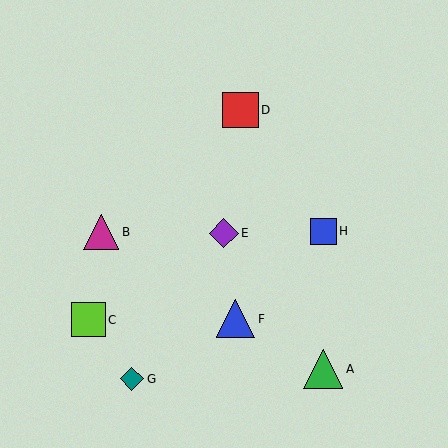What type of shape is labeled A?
Shape A is a green triangle.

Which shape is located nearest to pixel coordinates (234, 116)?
The red square (labeled D) at (240, 110) is nearest to that location.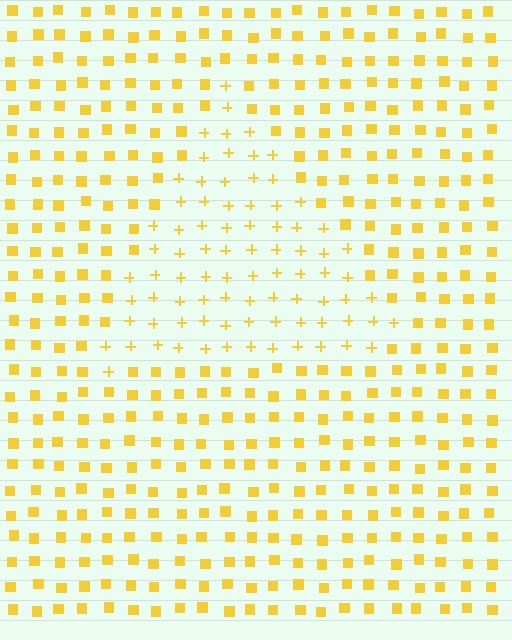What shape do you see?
I see a triangle.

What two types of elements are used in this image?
The image uses plus signs inside the triangle region and squares outside it.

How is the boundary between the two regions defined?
The boundary is defined by a change in element shape: plus signs inside vs. squares outside. All elements share the same color and spacing.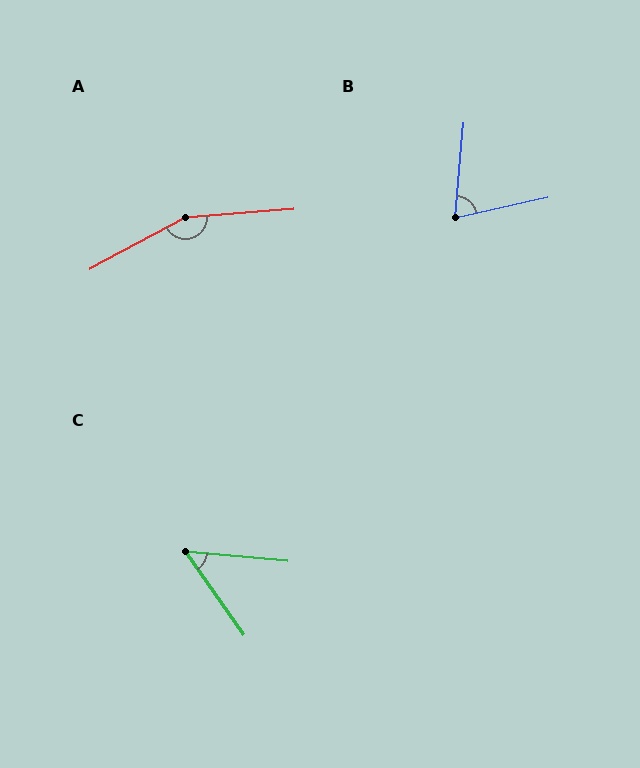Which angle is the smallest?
C, at approximately 50 degrees.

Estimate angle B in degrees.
Approximately 73 degrees.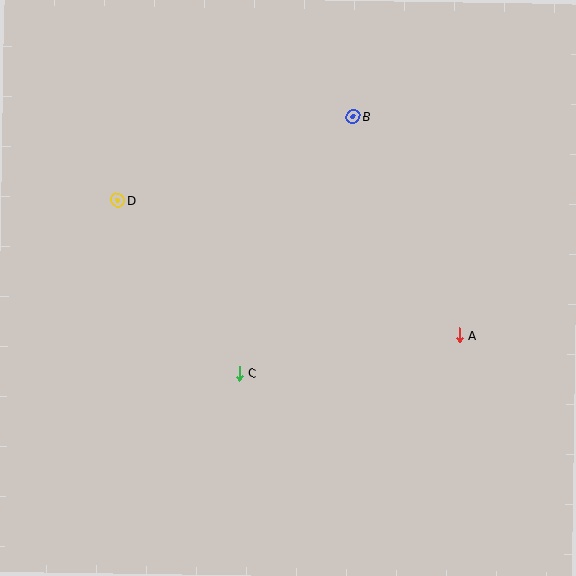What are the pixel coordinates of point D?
Point D is at (118, 200).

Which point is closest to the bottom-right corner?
Point A is closest to the bottom-right corner.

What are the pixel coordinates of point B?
Point B is at (353, 117).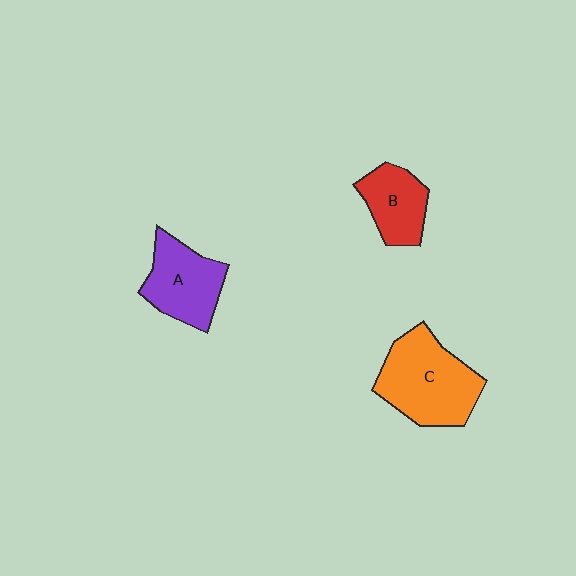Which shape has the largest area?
Shape C (orange).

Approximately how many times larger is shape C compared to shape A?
Approximately 1.4 times.